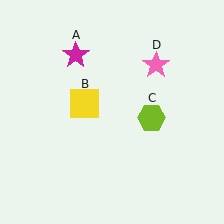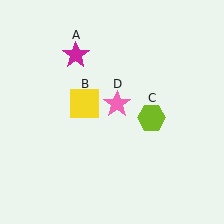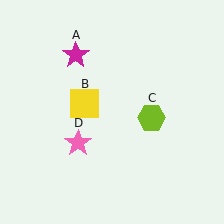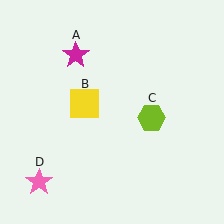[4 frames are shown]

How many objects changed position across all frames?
1 object changed position: pink star (object D).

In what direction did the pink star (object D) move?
The pink star (object D) moved down and to the left.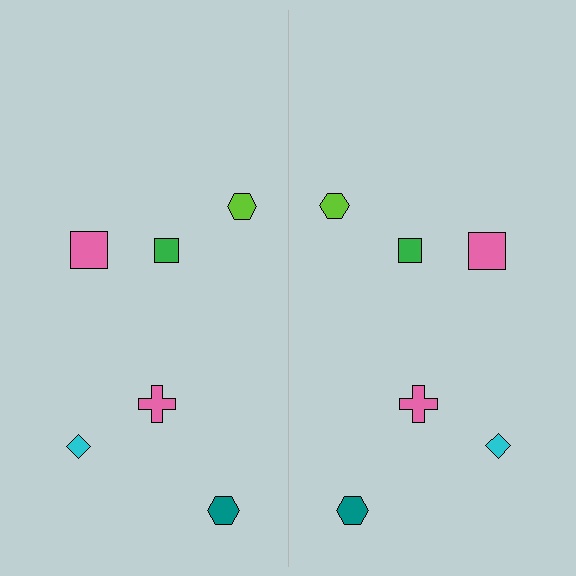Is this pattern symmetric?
Yes, this pattern has bilateral (reflection) symmetry.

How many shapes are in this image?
There are 12 shapes in this image.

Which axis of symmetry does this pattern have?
The pattern has a vertical axis of symmetry running through the center of the image.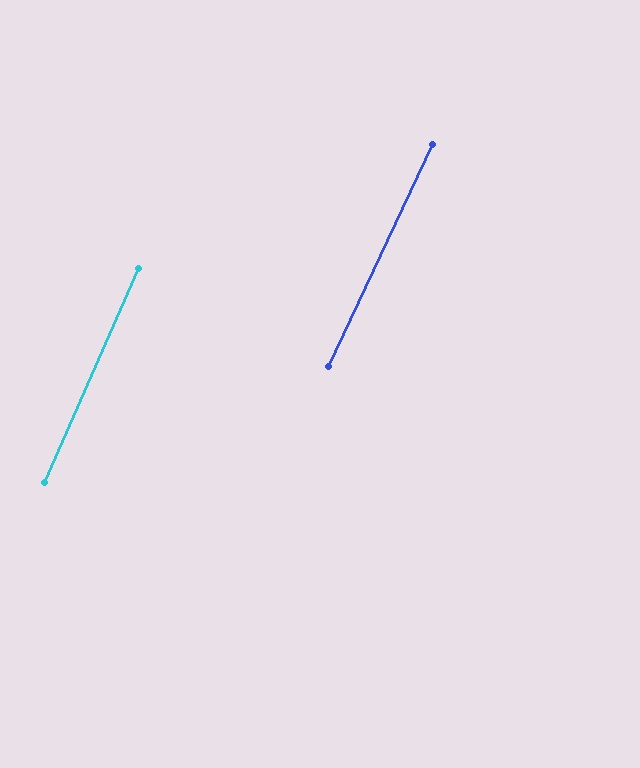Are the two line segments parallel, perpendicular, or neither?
Parallel — their directions differ by only 1.5°.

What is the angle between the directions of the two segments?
Approximately 1 degree.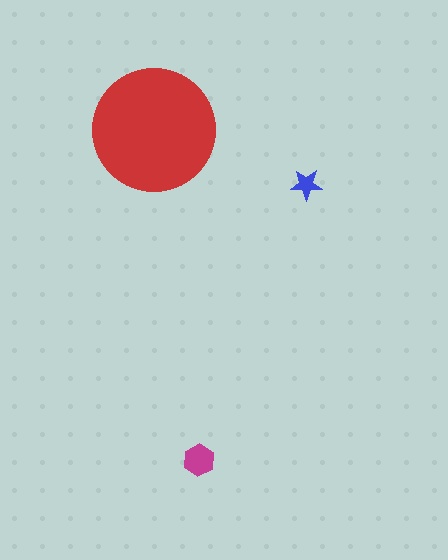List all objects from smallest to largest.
The blue star, the magenta hexagon, the red circle.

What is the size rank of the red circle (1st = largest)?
1st.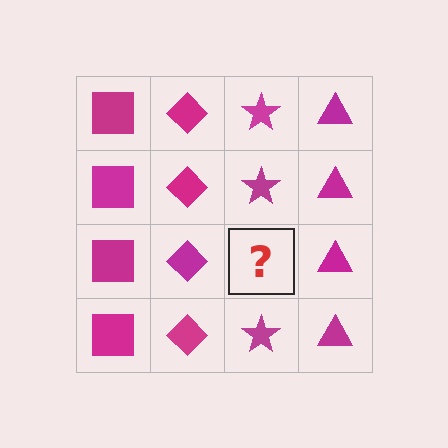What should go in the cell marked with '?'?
The missing cell should contain a magenta star.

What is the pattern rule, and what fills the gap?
The rule is that each column has a consistent shape. The gap should be filled with a magenta star.